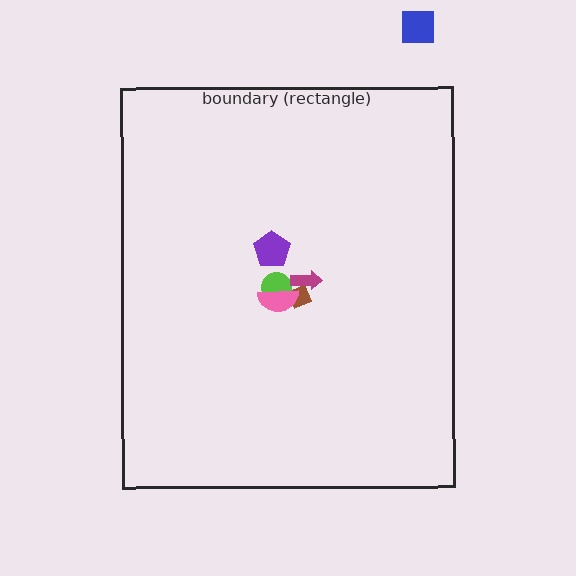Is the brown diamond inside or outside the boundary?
Inside.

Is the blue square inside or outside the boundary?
Outside.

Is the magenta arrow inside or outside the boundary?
Inside.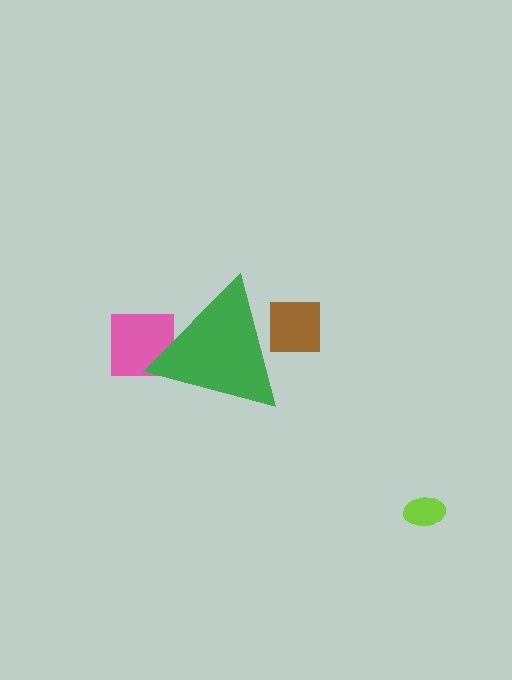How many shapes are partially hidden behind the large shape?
2 shapes are partially hidden.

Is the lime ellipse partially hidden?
No, the lime ellipse is fully visible.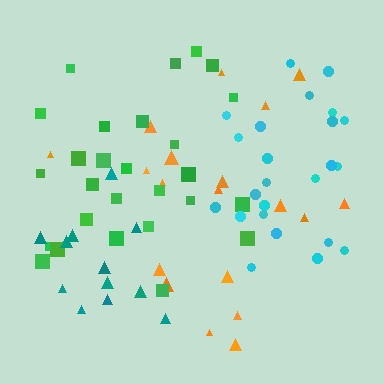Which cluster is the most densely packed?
Cyan.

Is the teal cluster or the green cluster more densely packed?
Green.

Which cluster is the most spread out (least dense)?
Teal.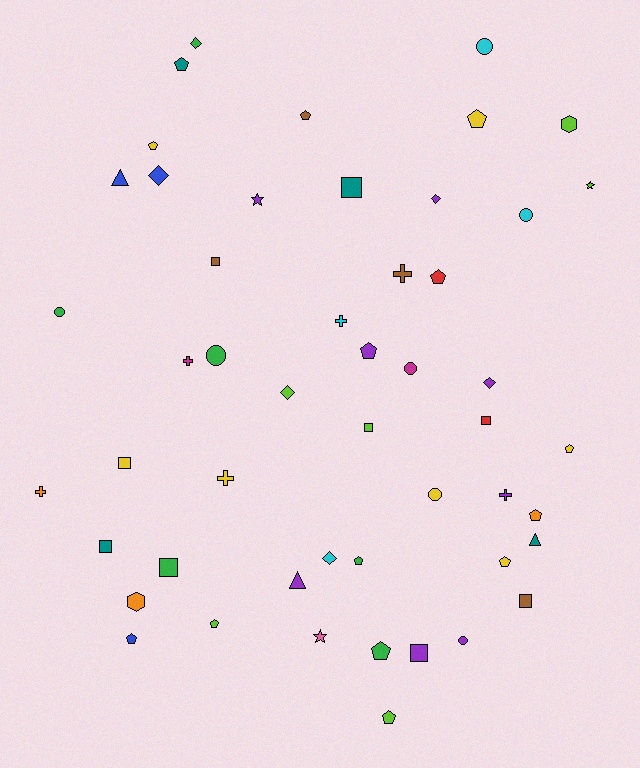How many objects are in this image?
There are 50 objects.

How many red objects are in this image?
There are 2 red objects.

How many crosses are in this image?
There are 6 crosses.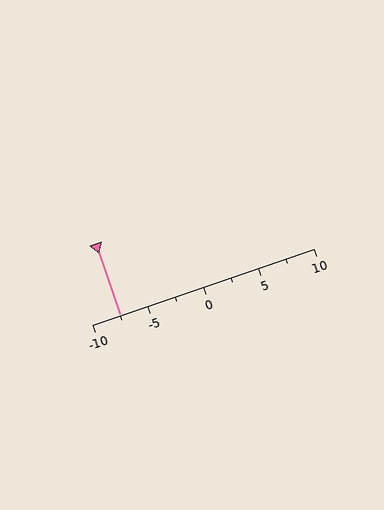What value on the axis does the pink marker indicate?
The marker indicates approximately -7.5.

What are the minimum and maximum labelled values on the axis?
The axis runs from -10 to 10.